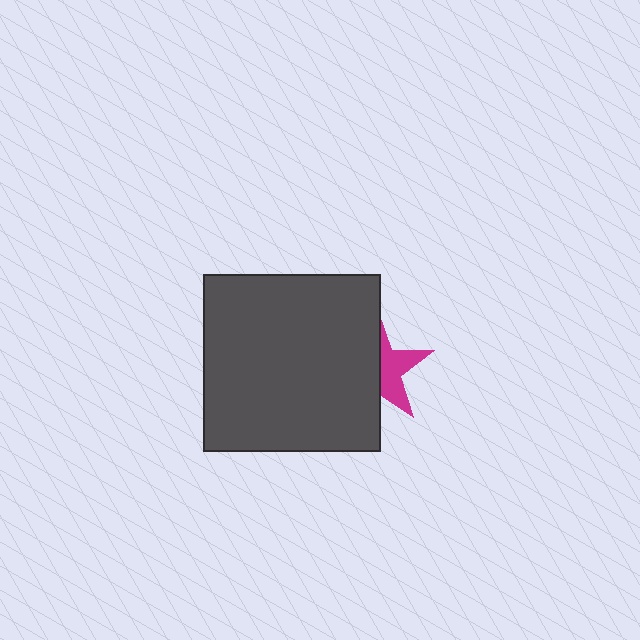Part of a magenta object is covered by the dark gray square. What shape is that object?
It is a star.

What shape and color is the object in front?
The object in front is a dark gray square.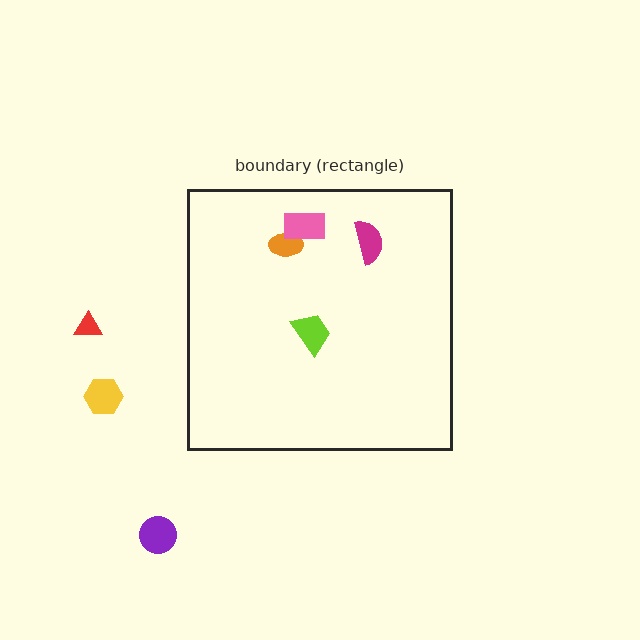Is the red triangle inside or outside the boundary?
Outside.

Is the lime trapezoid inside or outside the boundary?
Inside.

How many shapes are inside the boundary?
4 inside, 3 outside.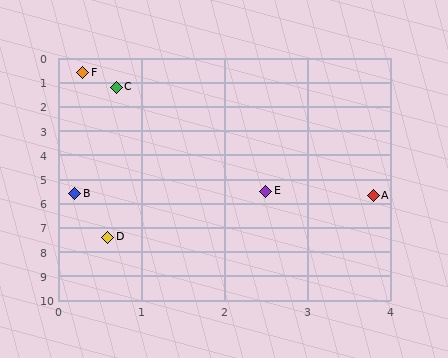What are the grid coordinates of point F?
Point F is at approximately (0.3, 0.6).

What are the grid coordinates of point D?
Point D is at approximately (0.6, 7.4).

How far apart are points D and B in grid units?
Points D and B are about 1.8 grid units apart.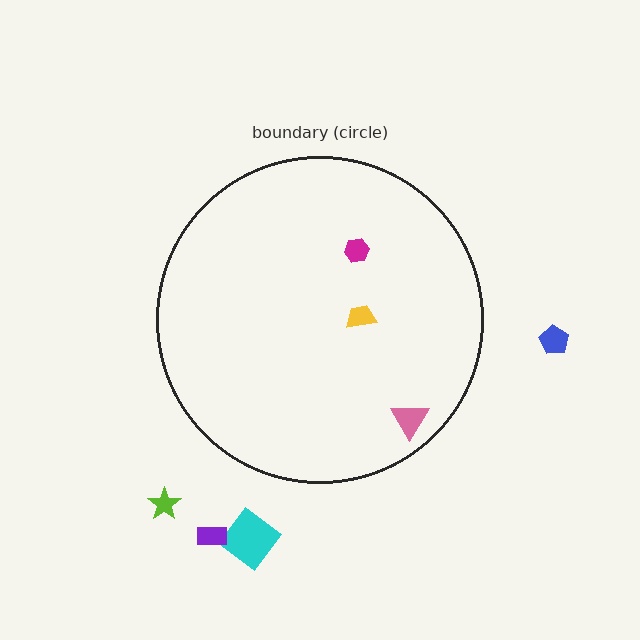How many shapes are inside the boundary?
3 inside, 4 outside.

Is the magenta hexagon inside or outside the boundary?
Inside.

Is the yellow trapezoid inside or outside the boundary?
Inside.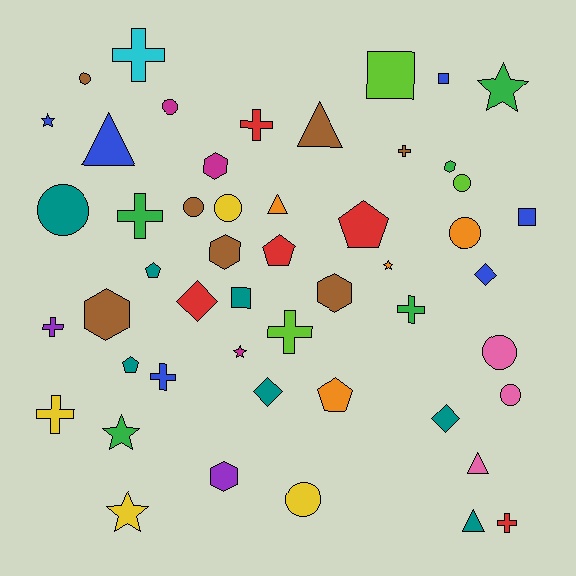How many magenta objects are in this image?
There are 3 magenta objects.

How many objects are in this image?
There are 50 objects.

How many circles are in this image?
There are 10 circles.